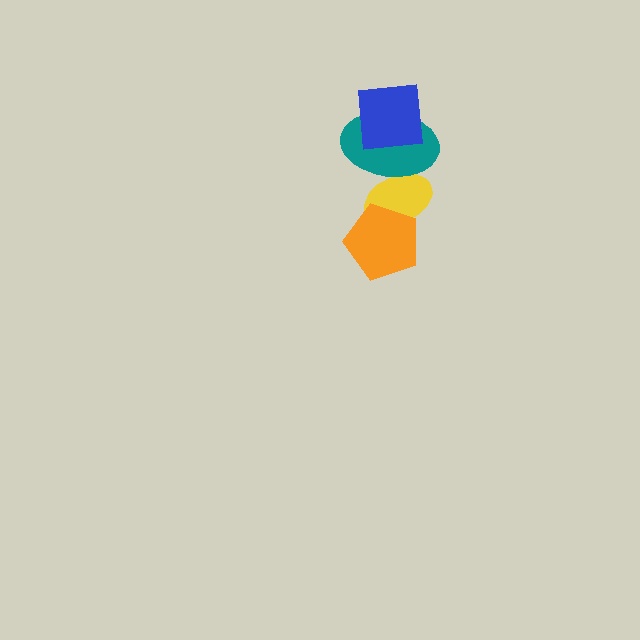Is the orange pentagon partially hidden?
No, no other shape covers it.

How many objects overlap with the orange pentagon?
1 object overlaps with the orange pentagon.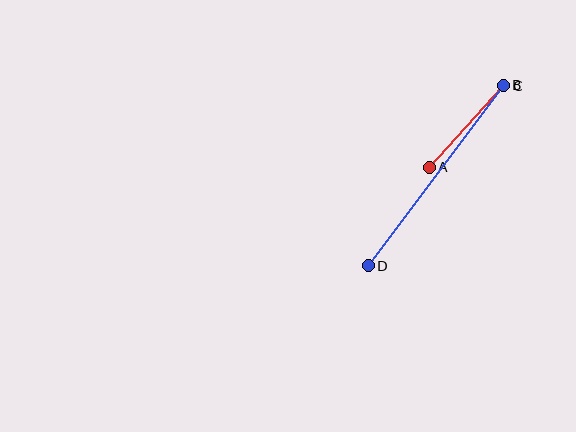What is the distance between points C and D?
The distance is approximately 226 pixels.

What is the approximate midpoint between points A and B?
The midpoint is at approximately (466, 126) pixels.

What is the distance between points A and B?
The distance is approximately 111 pixels.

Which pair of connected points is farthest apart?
Points C and D are farthest apart.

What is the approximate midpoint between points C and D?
The midpoint is at approximately (436, 176) pixels.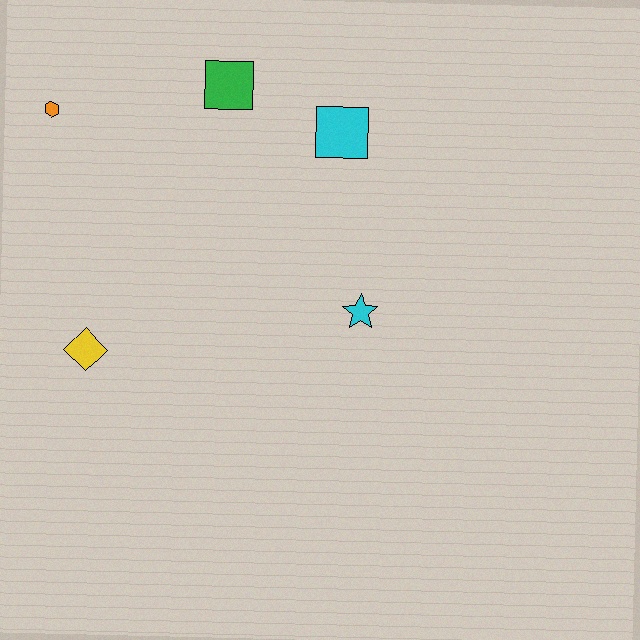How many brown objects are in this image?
There are no brown objects.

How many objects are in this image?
There are 5 objects.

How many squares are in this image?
There are 2 squares.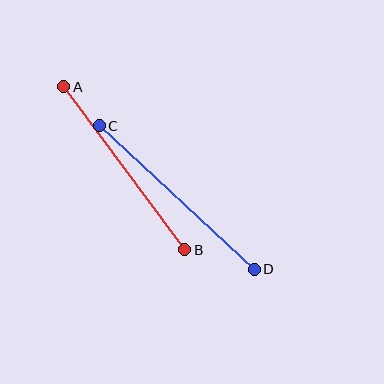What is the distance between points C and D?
The distance is approximately 212 pixels.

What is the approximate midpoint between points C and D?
The midpoint is at approximately (177, 197) pixels.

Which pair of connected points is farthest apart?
Points C and D are farthest apart.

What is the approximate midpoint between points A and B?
The midpoint is at approximately (124, 168) pixels.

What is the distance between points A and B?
The distance is approximately 203 pixels.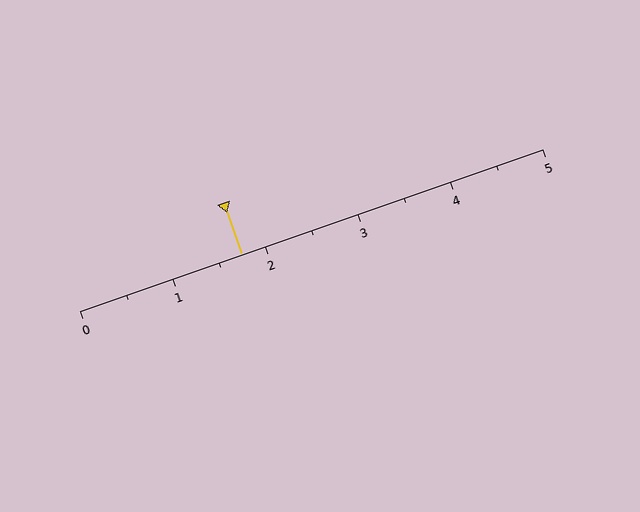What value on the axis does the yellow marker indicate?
The marker indicates approximately 1.8.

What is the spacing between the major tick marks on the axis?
The major ticks are spaced 1 apart.